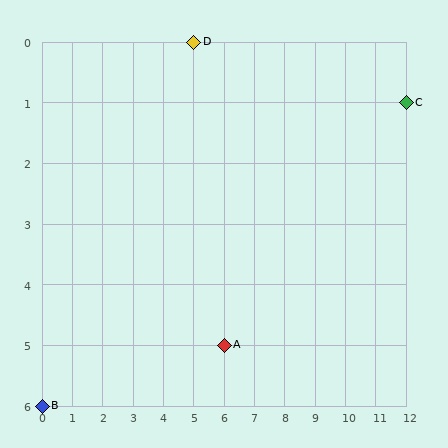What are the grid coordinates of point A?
Point A is at grid coordinates (6, 5).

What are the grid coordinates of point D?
Point D is at grid coordinates (5, 0).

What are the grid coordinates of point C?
Point C is at grid coordinates (12, 1).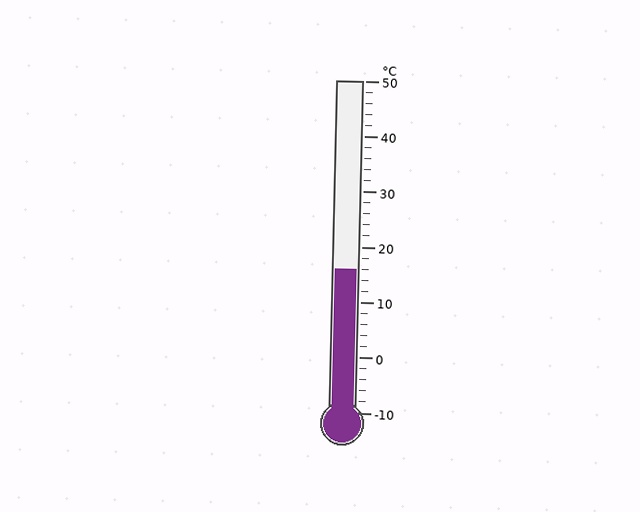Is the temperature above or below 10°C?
The temperature is above 10°C.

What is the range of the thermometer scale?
The thermometer scale ranges from -10°C to 50°C.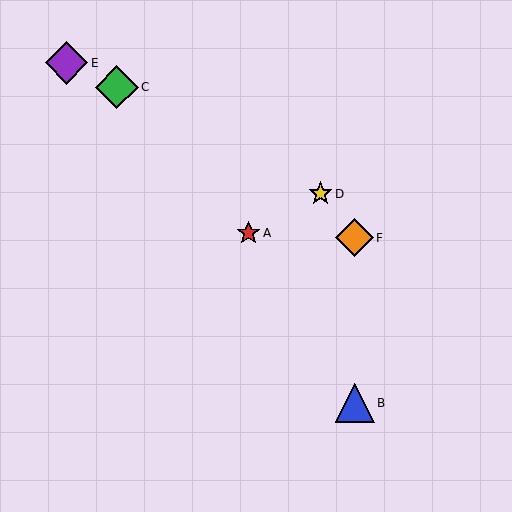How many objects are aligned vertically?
2 objects (B, F) are aligned vertically.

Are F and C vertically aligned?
No, F is at x≈355 and C is at x≈117.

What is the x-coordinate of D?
Object D is at x≈321.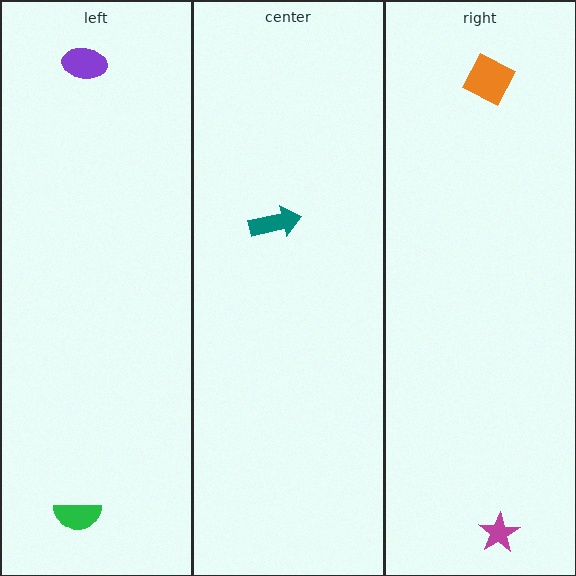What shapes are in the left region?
The purple ellipse, the green semicircle.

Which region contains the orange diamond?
The right region.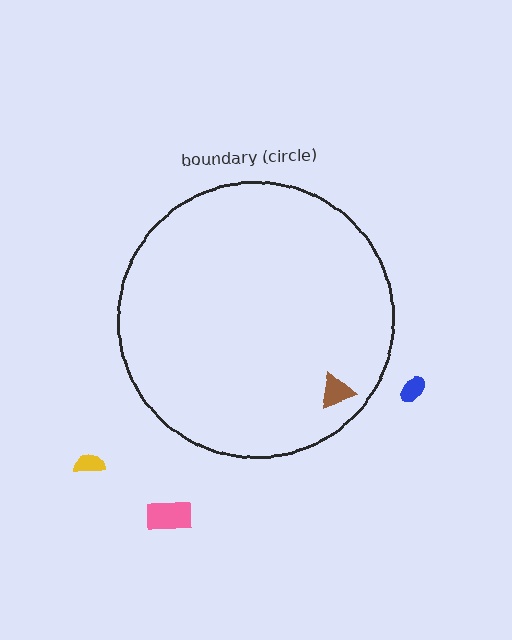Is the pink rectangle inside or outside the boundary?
Outside.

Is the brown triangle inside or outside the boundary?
Inside.